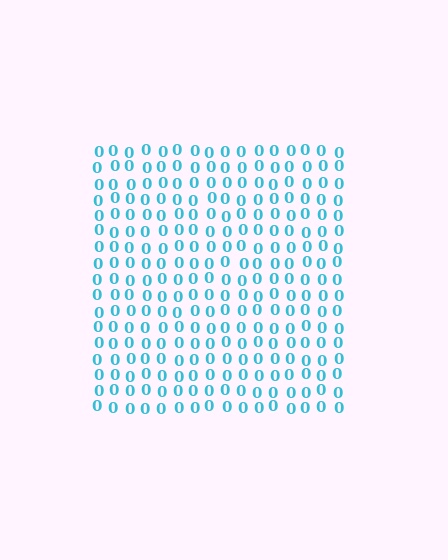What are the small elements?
The small elements are digit 0's.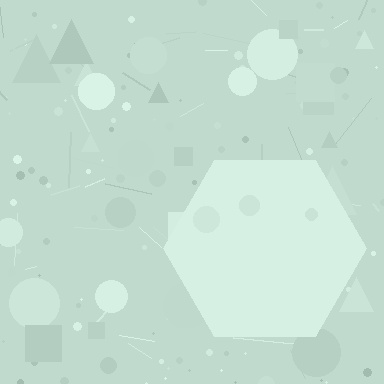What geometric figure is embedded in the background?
A hexagon is embedded in the background.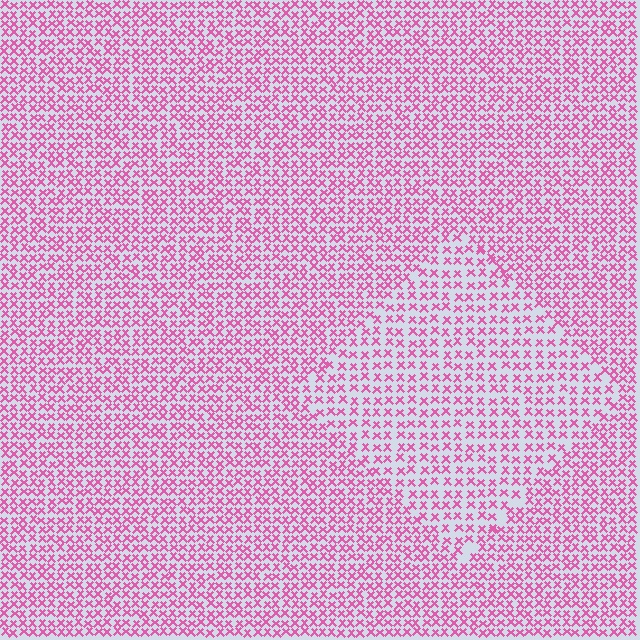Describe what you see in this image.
The image contains small pink elements arranged at two different densities. A diamond-shaped region is visible where the elements are less densely packed than the surrounding area.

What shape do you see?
I see a diamond.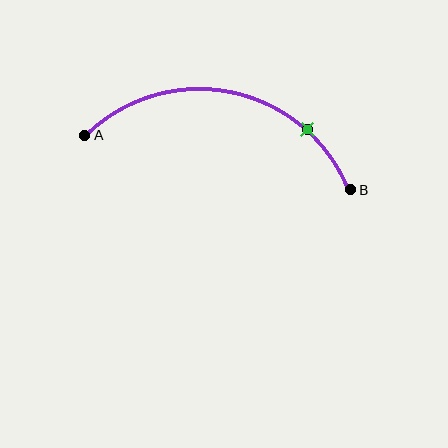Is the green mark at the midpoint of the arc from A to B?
No. The green mark lies on the arc but is closer to endpoint B. The arc midpoint would be at the point on the curve equidistant along the arc from both A and B.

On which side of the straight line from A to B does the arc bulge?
The arc bulges above the straight line connecting A and B.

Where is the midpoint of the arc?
The arc midpoint is the point on the curve farthest from the straight line joining A and B. It sits above that line.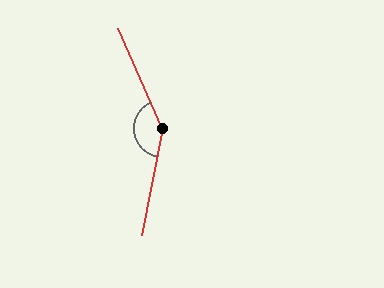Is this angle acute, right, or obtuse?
It is obtuse.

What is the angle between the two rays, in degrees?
Approximately 145 degrees.